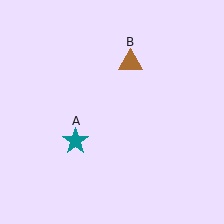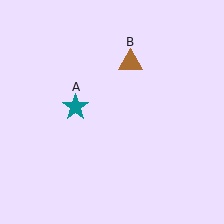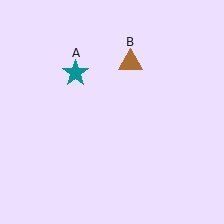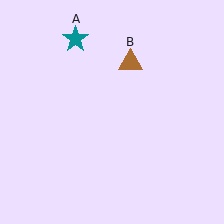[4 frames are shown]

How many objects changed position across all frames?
1 object changed position: teal star (object A).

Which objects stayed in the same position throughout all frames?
Brown triangle (object B) remained stationary.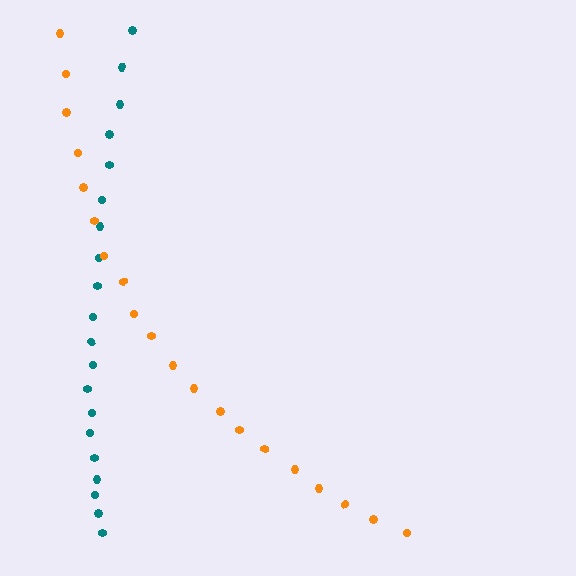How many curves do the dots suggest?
There are 2 distinct paths.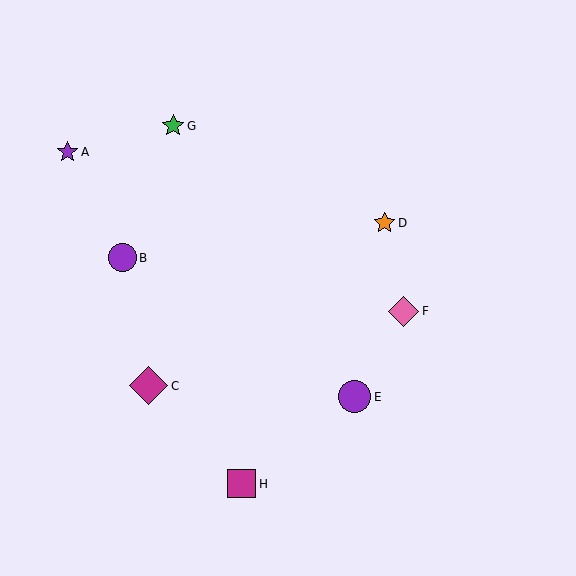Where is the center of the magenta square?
The center of the magenta square is at (242, 484).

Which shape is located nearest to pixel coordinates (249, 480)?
The magenta square (labeled H) at (242, 484) is nearest to that location.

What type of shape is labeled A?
Shape A is a purple star.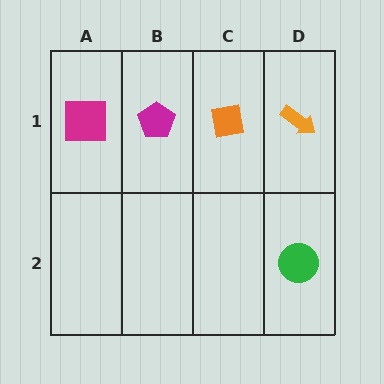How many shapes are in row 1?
4 shapes.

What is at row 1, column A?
A magenta square.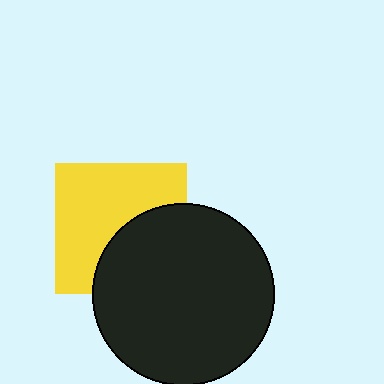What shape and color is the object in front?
The object in front is a black circle.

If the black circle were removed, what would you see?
You would see the complete yellow square.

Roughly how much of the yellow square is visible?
About half of it is visible (roughly 60%).